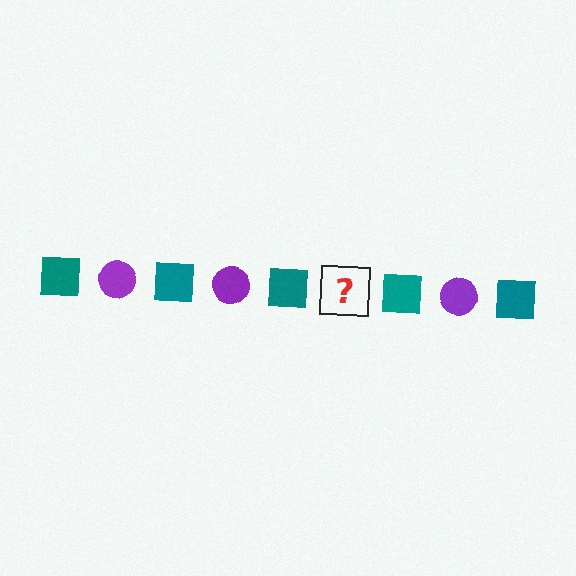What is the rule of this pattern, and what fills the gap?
The rule is that the pattern alternates between teal square and purple circle. The gap should be filled with a purple circle.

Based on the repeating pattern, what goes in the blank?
The blank should be a purple circle.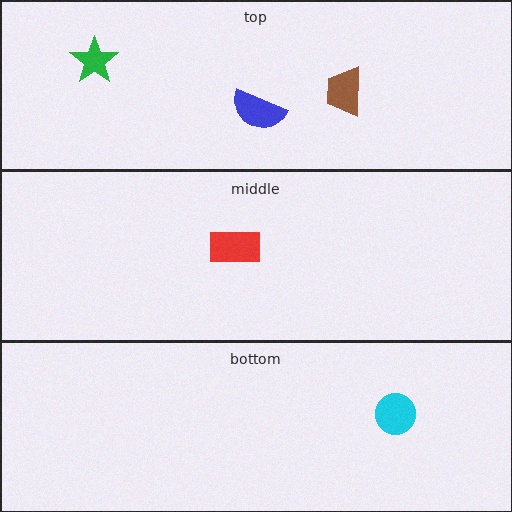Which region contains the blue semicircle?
The top region.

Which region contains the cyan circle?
The bottom region.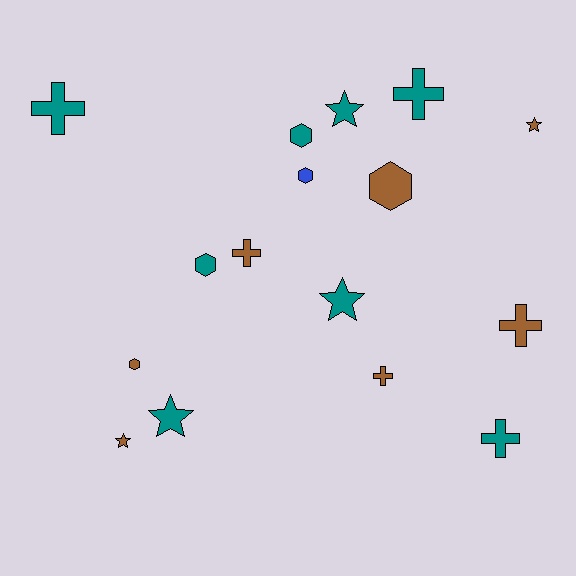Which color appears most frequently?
Teal, with 8 objects.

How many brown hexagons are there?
There are 2 brown hexagons.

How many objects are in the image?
There are 16 objects.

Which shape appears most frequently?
Cross, with 6 objects.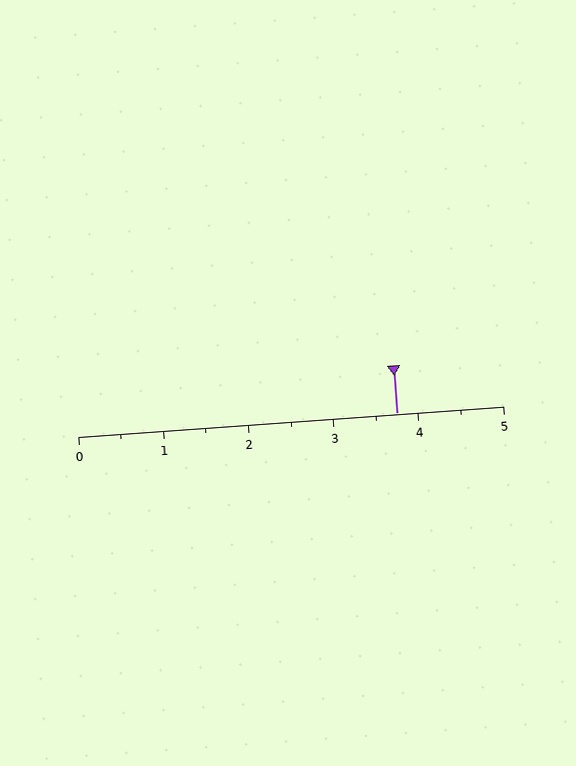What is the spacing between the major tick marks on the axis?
The major ticks are spaced 1 apart.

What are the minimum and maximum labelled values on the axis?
The axis runs from 0 to 5.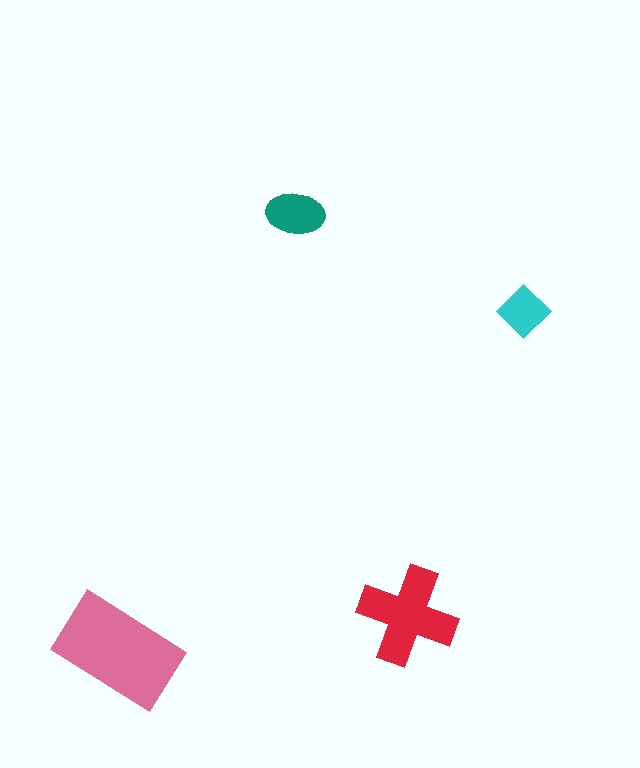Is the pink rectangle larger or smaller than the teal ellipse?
Larger.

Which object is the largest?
The pink rectangle.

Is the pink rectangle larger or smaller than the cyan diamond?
Larger.